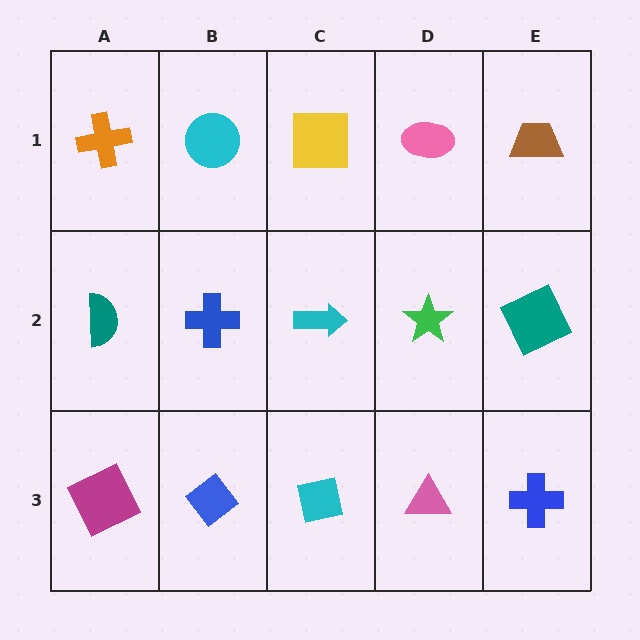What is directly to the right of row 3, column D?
A blue cross.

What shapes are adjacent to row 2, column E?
A brown trapezoid (row 1, column E), a blue cross (row 3, column E), a green star (row 2, column D).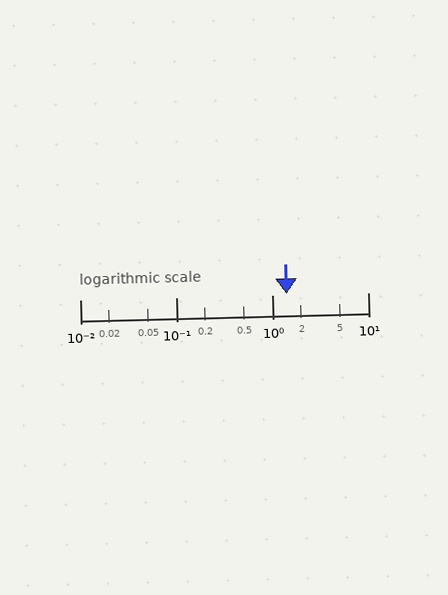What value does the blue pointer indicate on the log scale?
The pointer indicates approximately 1.4.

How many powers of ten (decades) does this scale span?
The scale spans 3 decades, from 0.01 to 10.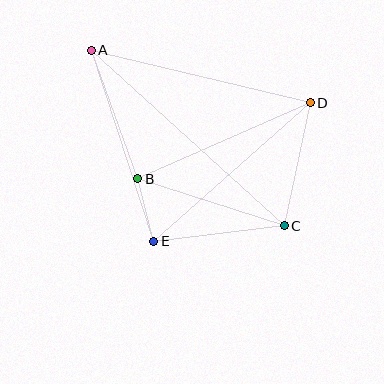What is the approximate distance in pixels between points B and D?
The distance between B and D is approximately 189 pixels.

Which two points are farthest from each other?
Points A and C are farthest from each other.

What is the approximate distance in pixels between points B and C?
The distance between B and C is approximately 154 pixels.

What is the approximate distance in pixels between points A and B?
The distance between A and B is approximately 137 pixels.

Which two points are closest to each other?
Points B and E are closest to each other.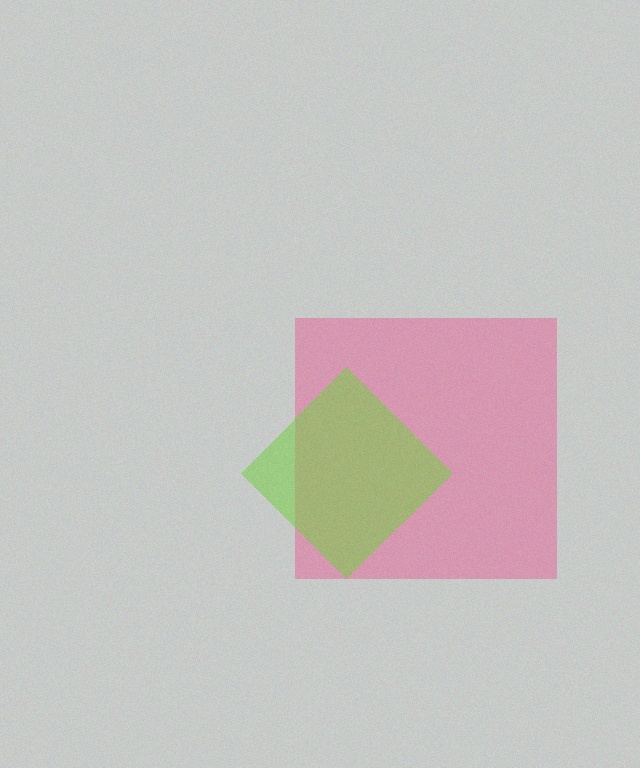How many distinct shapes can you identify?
There are 2 distinct shapes: a pink square, a lime diamond.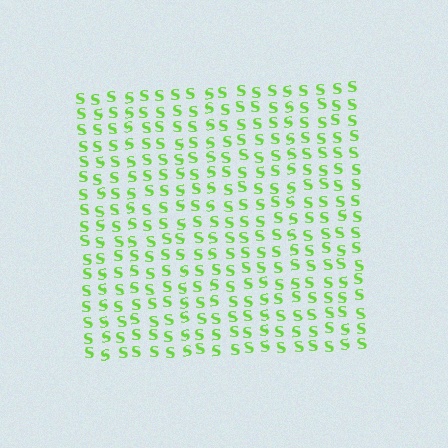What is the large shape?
The large shape is a square.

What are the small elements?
The small elements are letter S's.